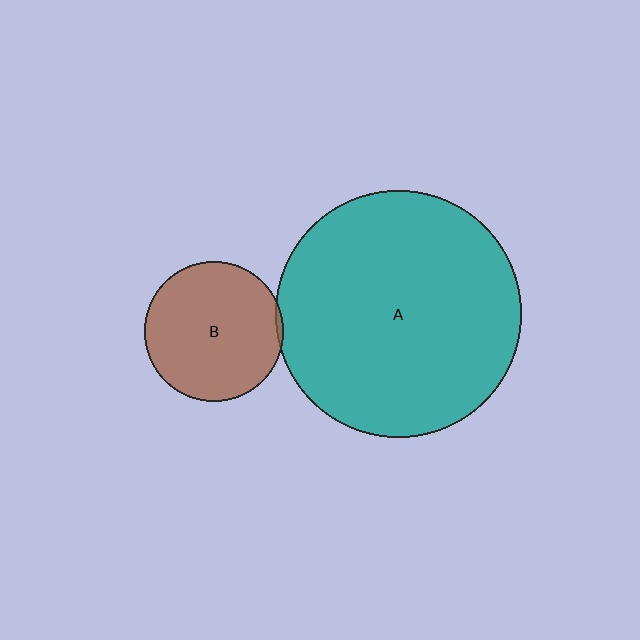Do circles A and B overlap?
Yes.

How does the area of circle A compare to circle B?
Approximately 3.1 times.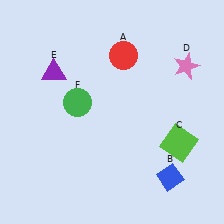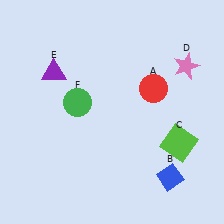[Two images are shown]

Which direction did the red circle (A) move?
The red circle (A) moved down.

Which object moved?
The red circle (A) moved down.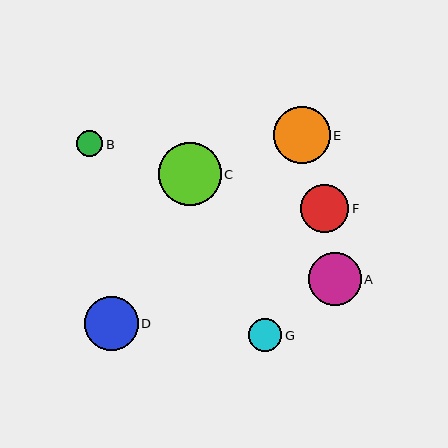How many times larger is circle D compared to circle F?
Circle D is approximately 1.1 times the size of circle F.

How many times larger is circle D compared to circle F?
Circle D is approximately 1.1 times the size of circle F.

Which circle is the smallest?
Circle B is the smallest with a size of approximately 26 pixels.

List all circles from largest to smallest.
From largest to smallest: C, E, D, A, F, G, B.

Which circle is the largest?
Circle C is the largest with a size of approximately 63 pixels.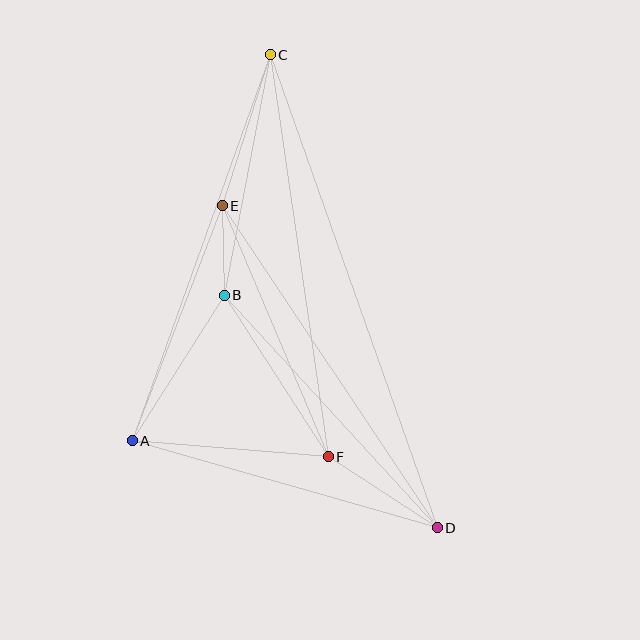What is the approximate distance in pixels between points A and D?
The distance between A and D is approximately 317 pixels.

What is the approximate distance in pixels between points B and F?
The distance between B and F is approximately 192 pixels.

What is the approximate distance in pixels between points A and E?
The distance between A and E is approximately 252 pixels.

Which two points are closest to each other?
Points B and E are closest to each other.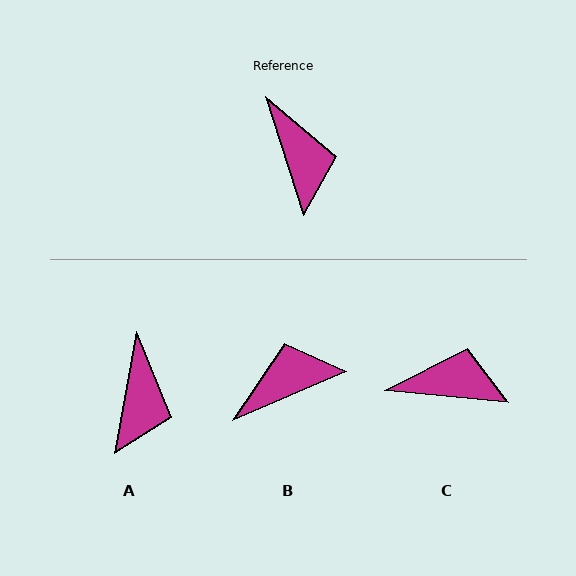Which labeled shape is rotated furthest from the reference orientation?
B, about 96 degrees away.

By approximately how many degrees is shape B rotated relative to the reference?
Approximately 96 degrees counter-clockwise.